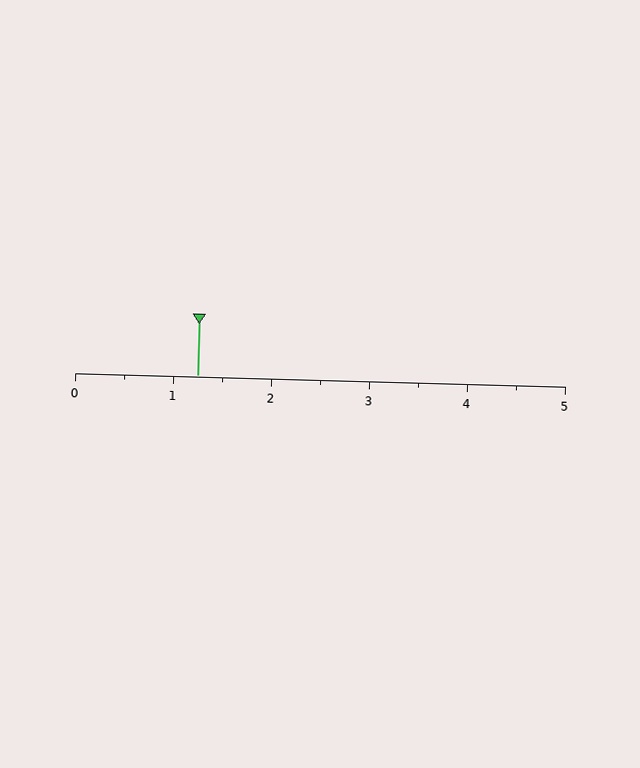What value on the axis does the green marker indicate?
The marker indicates approximately 1.2.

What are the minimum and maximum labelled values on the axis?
The axis runs from 0 to 5.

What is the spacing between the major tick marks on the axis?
The major ticks are spaced 1 apart.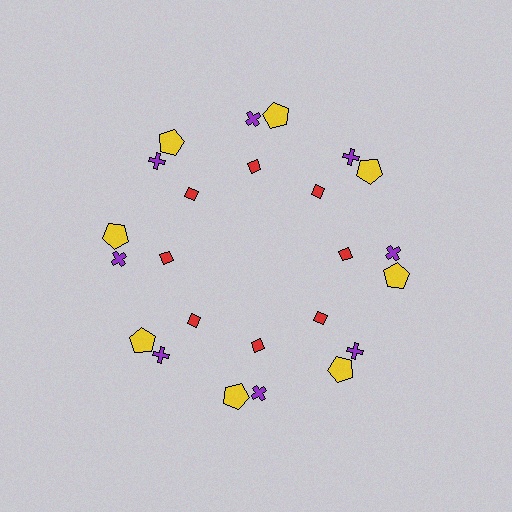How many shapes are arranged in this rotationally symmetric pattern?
There are 24 shapes, arranged in 8 groups of 3.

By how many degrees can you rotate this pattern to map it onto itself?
The pattern maps onto itself every 45 degrees of rotation.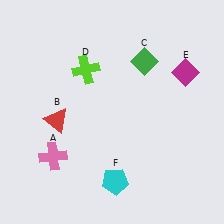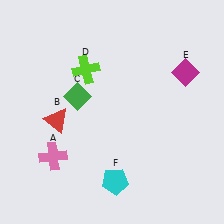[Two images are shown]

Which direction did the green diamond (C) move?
The green diamond (C) moved left.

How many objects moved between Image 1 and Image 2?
1 object moved between the two images.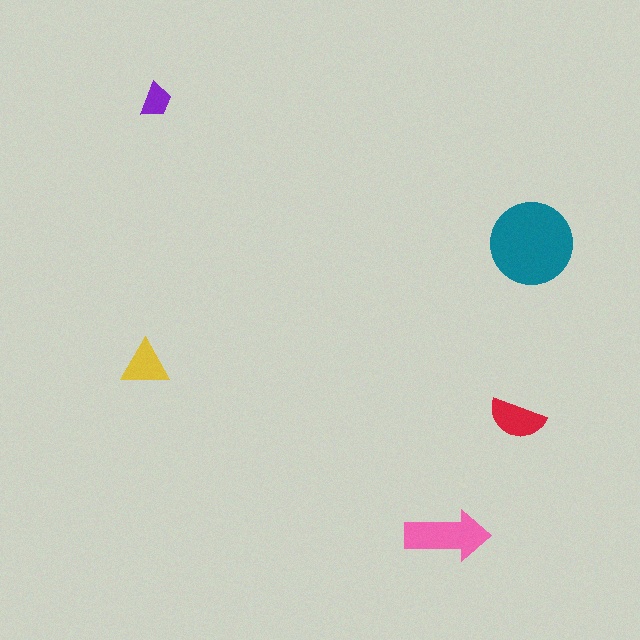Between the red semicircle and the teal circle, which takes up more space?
The teal circle.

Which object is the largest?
The teal circle.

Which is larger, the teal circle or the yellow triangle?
The teal circle.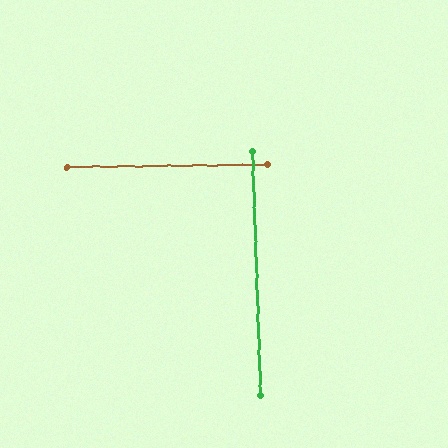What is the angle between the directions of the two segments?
Approximately 89 degrees.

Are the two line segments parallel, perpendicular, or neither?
Perpendicular — they meet at approximately 89°.